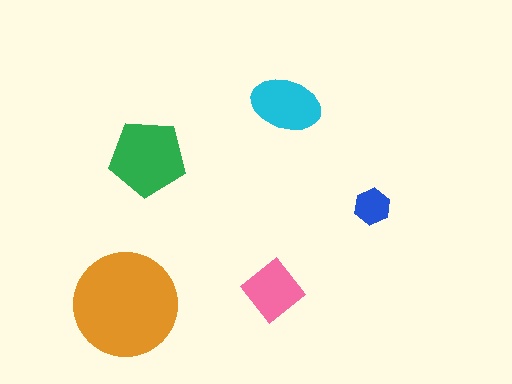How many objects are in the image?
There are 5 objects in the image.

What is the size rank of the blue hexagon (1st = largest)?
5th.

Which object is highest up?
The cyan ellipse is topmost.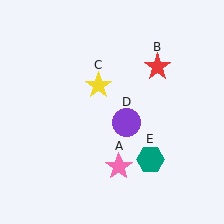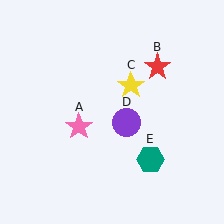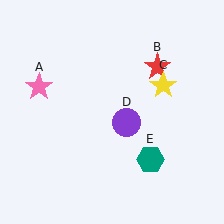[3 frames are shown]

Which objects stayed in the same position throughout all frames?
Red star (object B) and purple circle (object D) and teal hexagon (object E) remained stationary.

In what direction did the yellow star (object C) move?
The yellow star (object C) moved right.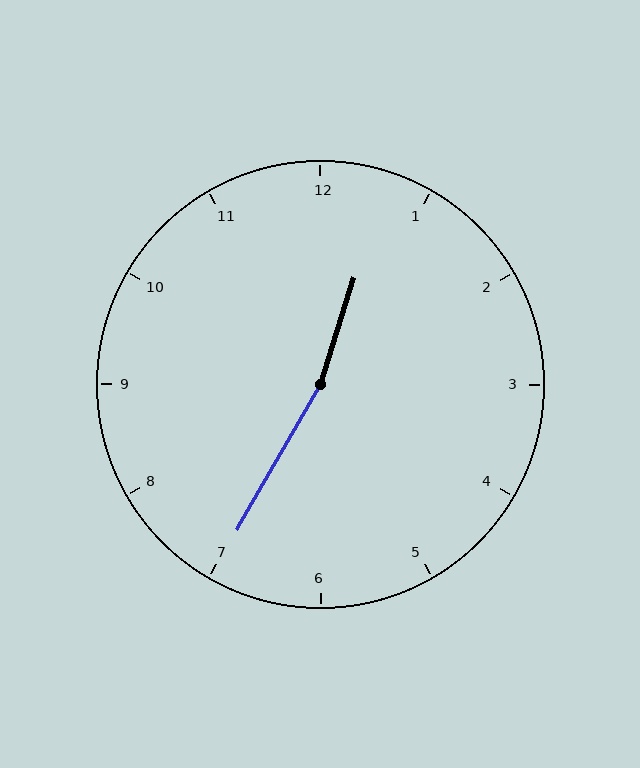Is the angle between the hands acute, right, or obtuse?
It is obtuse.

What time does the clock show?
12:35.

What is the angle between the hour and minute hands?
Approximately 168 degrees.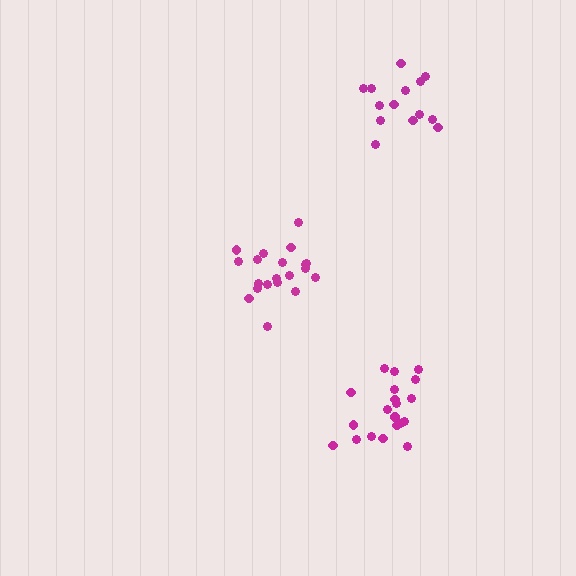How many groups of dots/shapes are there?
There are 3 groups.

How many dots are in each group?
Group 1: 20 dots, Group 2: 20 dots, Group 3: 14 dots (54 total).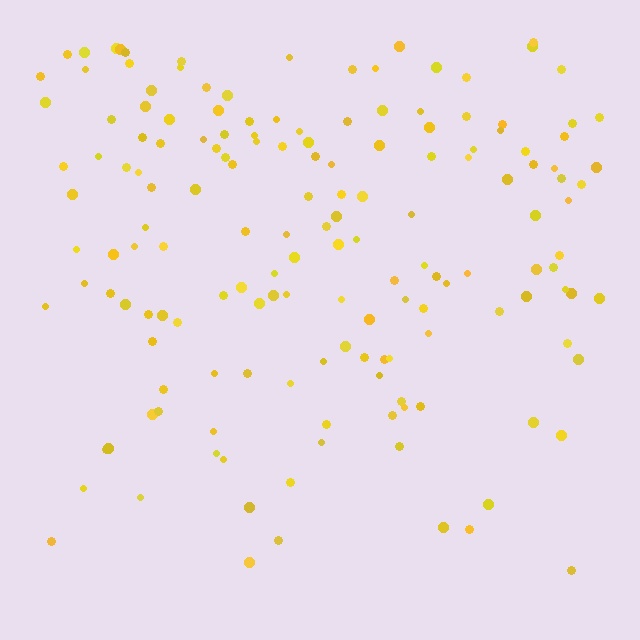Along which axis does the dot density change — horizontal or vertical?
Vertical.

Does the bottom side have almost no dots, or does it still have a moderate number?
Still a moderate number, just noticeably fewer than the top.